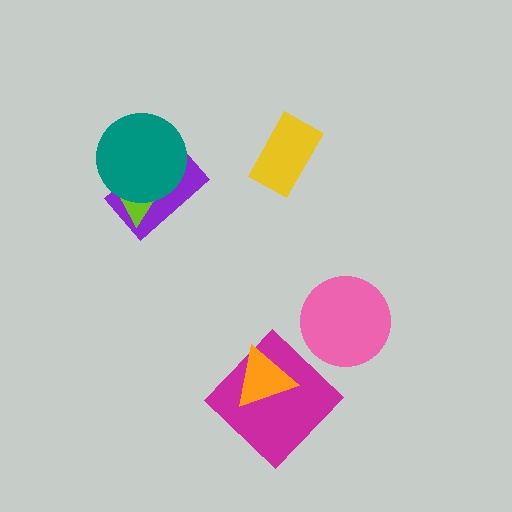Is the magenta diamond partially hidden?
Yes, it is partially covered by another shape.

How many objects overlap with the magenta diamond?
1 object overlaps with the magenta diamond.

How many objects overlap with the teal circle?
2 objects overlap with the teal circle.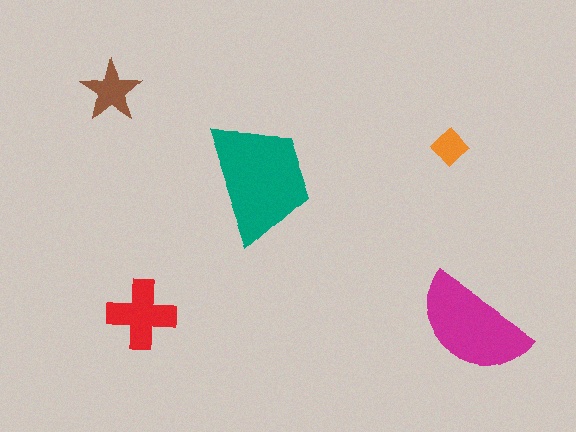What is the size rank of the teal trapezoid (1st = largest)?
1st.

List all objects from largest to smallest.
The teal trapezoid, the magenta semicircle, the red cross, the brown star, the orange diamond.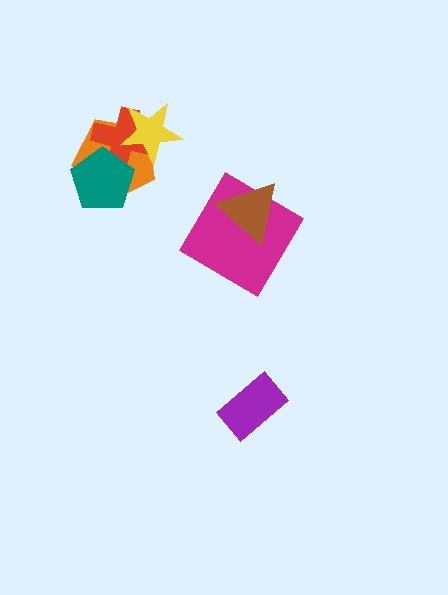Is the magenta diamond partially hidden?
Yes, it is partially covered by another shape.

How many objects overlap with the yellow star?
2 objects overlap with the yellow star.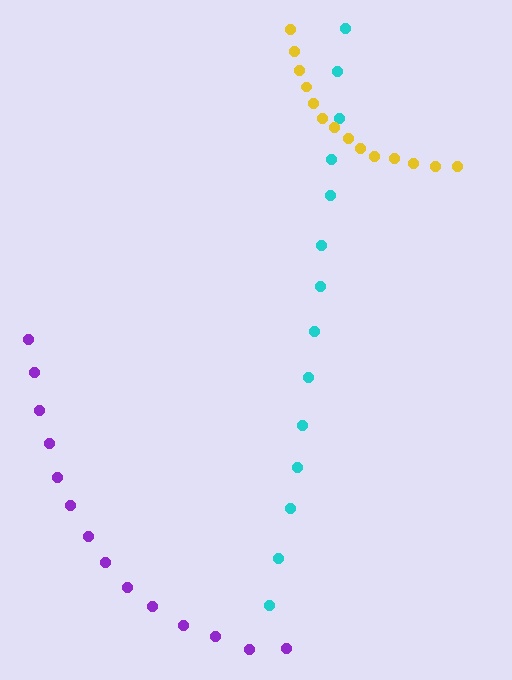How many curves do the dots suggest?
There are 3 distinct paths.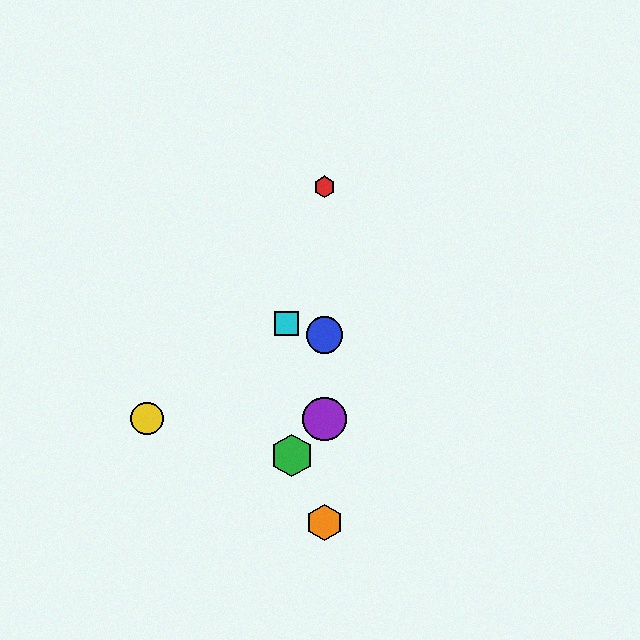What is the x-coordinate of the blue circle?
The blue circle is at x≈325.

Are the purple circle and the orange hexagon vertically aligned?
Yes, both are at x≈325.